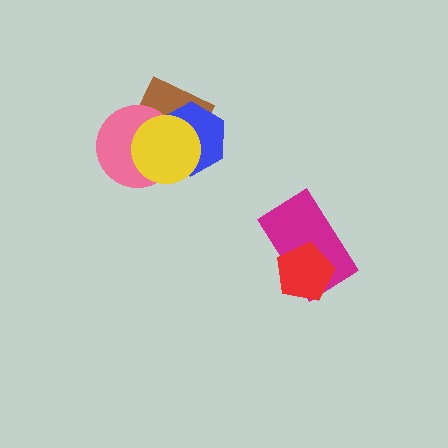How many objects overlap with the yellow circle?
3 objects overlap with the yellow circle.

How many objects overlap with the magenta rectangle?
1 object overlaps with the magenta rectangle.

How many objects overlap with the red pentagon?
1 object overlaps with the red pentagon.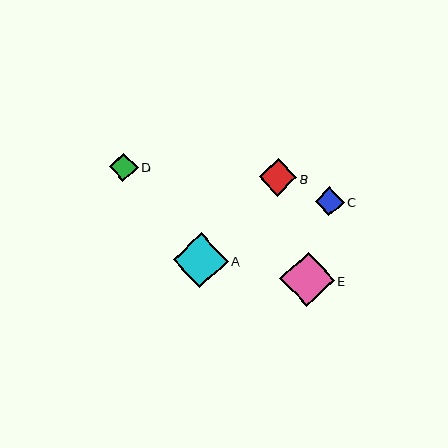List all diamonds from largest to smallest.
From largest to smallest: A, E, B, C, D.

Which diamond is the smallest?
Diamond D is the smallest with a size of approximately 28 pixels.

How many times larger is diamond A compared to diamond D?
Diamond A is approximately 1.9 times the size of diamond D.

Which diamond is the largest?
Diamond A is the largest with a size of approximately 55 pixels.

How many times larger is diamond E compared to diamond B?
Diamond E is approximately 1.4 times the size of diamond B.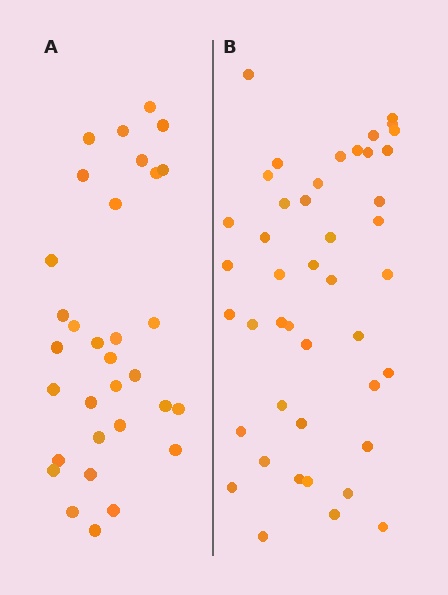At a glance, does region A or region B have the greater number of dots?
Region B (the right region) has more dots.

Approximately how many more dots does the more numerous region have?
Region B has roughly 12 or so more dots than region A.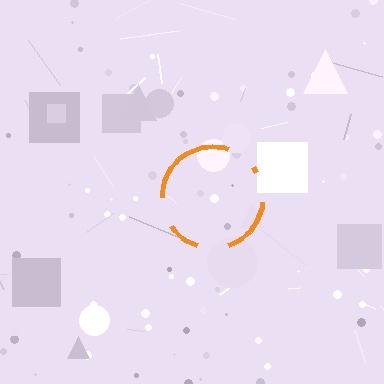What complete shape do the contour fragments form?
The contour fragments form a circle.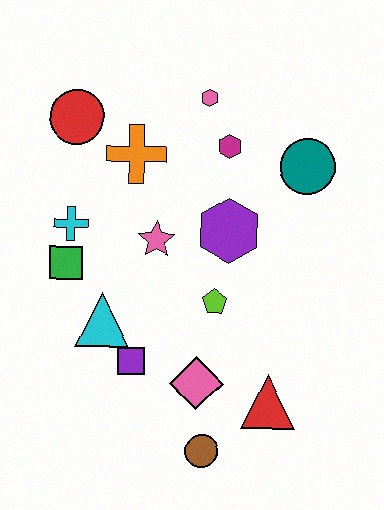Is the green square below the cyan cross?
Yes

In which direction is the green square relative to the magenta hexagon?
The green square is to the left of the magenta hexagon.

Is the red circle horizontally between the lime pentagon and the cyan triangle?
No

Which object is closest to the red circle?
The orange cross is closest to the red circle.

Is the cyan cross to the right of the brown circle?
No